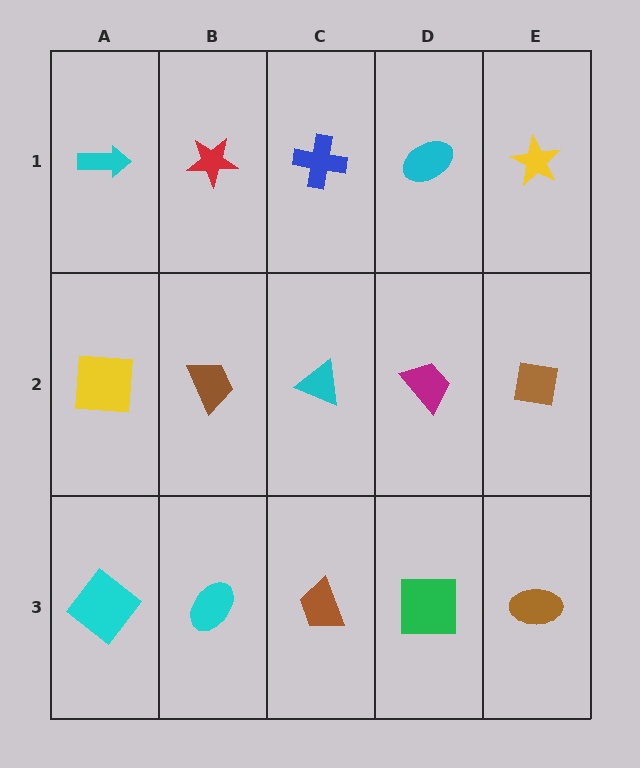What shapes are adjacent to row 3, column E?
A brown square (row 2, column E), a green square (row 3, column D).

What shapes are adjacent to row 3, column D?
A magenta trapezoid (row 2, column D), a brown trapezoid (row 3, column C), a brown ellipse (row 3, column E).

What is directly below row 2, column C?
A brown trapezoid.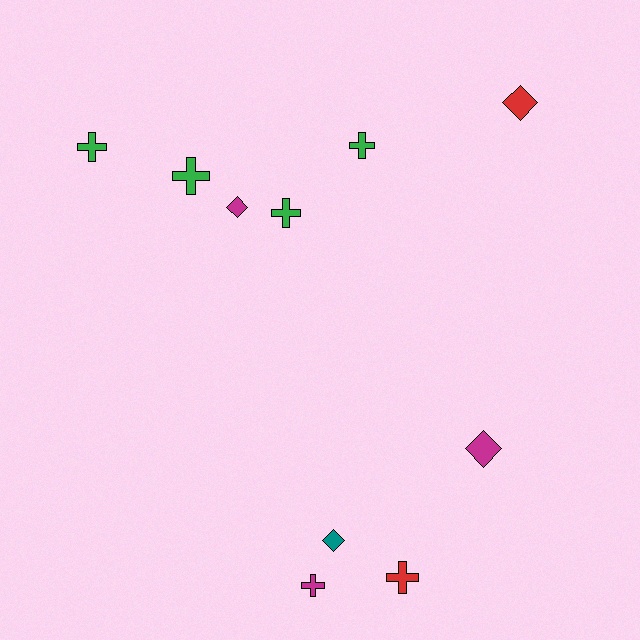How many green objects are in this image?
There are 4 green objects.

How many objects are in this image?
There are 10 objects.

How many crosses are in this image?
There are 6 crosses.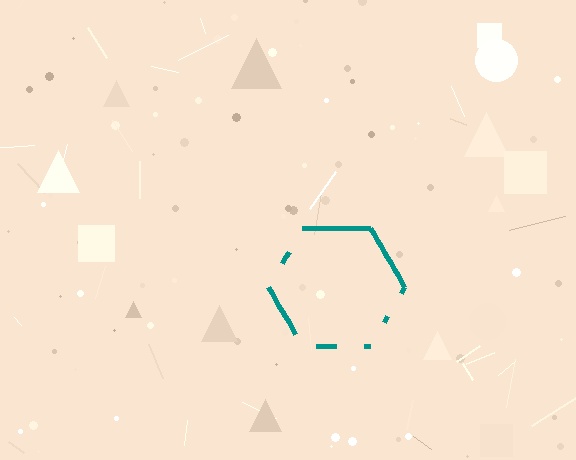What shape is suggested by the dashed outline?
The dashed outline suggests a hexagon.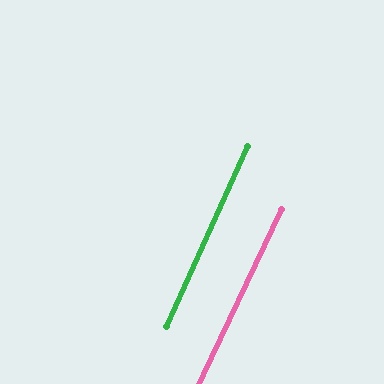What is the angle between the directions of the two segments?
Approximately 1 degree.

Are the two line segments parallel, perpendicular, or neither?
Parallel — their directions differ by only 0.9°.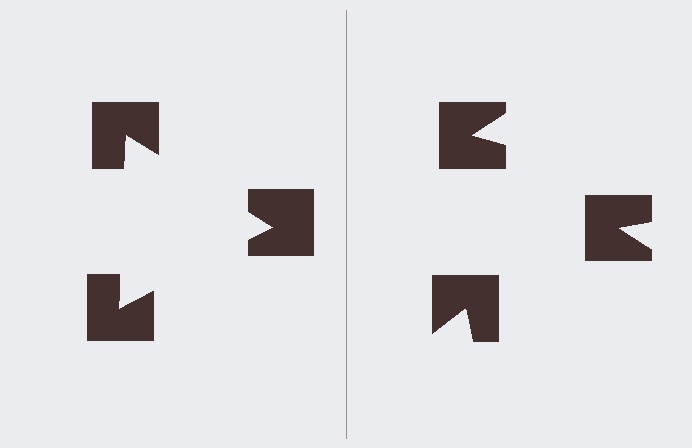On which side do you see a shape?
An illusory triangle appears on the left side. On the right side the wedge cuts are rotated, so no coherent shape forms.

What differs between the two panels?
The notched squares are positioned identically on both sides; only the wedge orientations differ. On the left they align to a triangle; on the right they are misaligned.